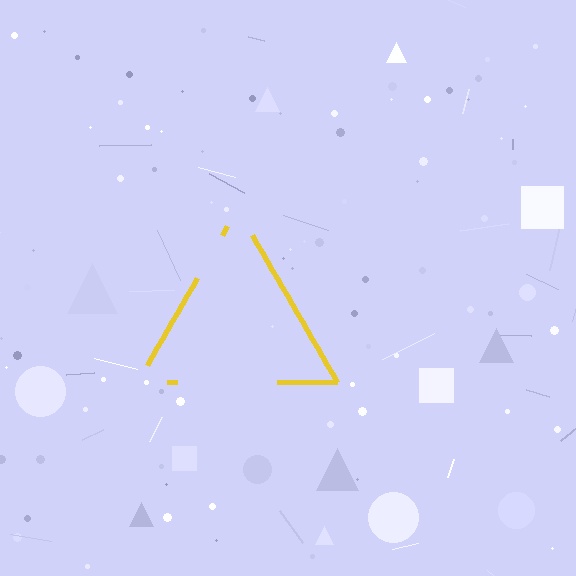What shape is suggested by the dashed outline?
The dashed outline suggests a triangle.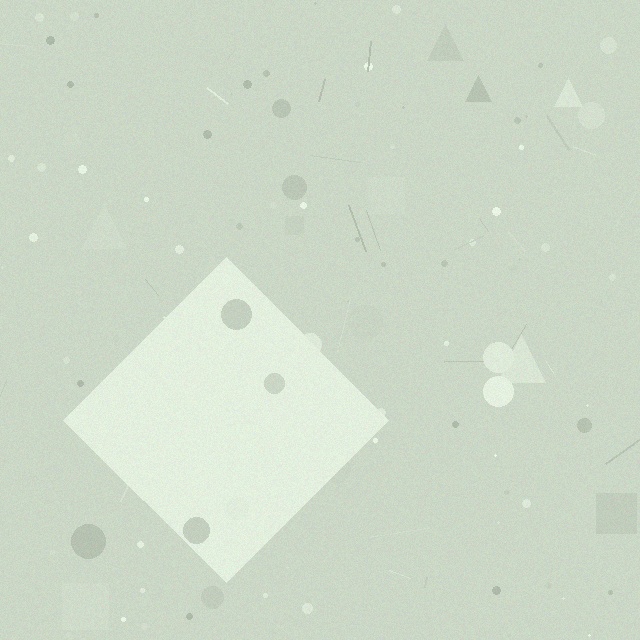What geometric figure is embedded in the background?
A diamond is embedded in the background.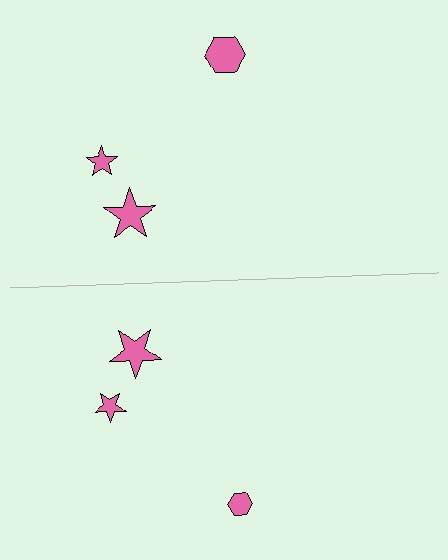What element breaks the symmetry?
The pink hexagon on the bottom side has a different size than its mirror counterpart.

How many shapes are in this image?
There are 6 shapes in this image.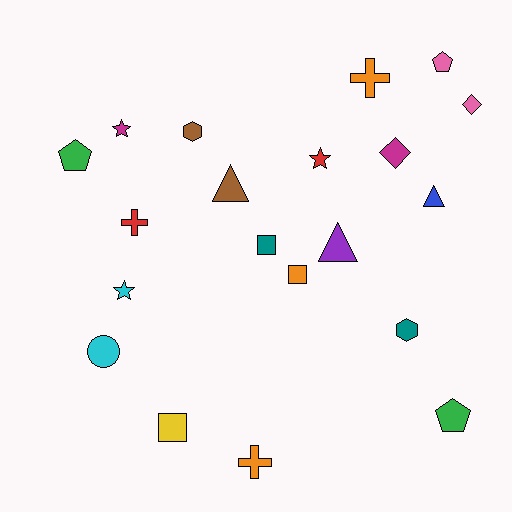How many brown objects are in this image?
There are 2 brown objects.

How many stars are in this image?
There are 3 stars.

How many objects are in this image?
There are 20 objects.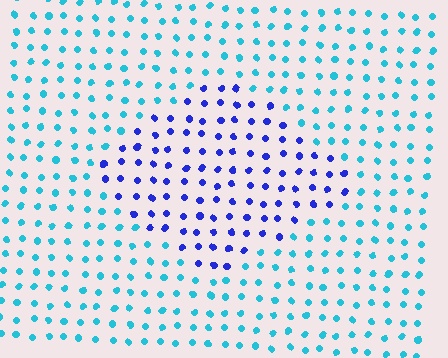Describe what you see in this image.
The image is filled with small cyan elements in a uniform arrangement. A diamond-shaped region is visible where the elements are tinted to a slightly different hue, forming a subtle color boundary.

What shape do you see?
I see a diamond.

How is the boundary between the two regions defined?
The boundary is defined purely by a slight shift in hue (about 51 degrees). Spacing, size, and orientation are identical on both sides.